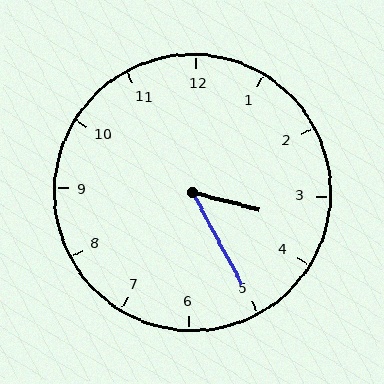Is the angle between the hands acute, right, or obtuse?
It is acute.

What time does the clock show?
3:25.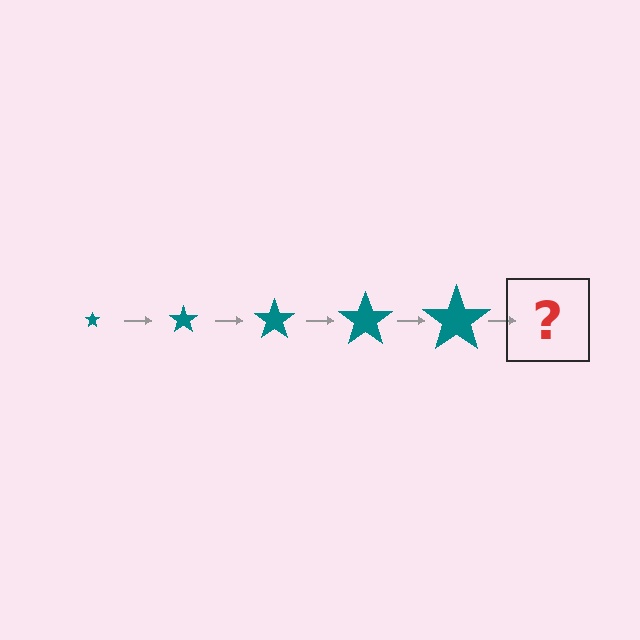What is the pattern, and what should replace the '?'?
The pattern is that the star gets progressively larger each step. The '?' should be a teal star, larger than the previous one.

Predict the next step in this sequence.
The next step is a teal star, larger than the previous one.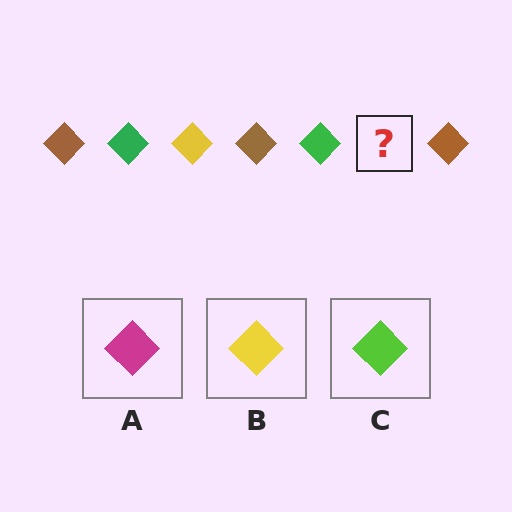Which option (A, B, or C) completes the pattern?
B.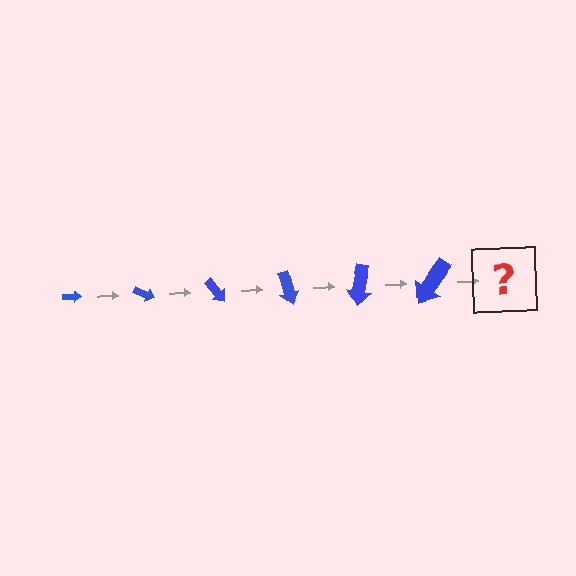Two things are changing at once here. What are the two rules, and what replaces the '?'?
The two rules are that the arrow grows larger each step and it rotates 25 degrees each step. The '?' should be an arrow, larger than the previous one and rotated 150 degrees from the start.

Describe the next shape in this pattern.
It should be an arrow, larger than the previous one and rotated 150 degrees from the start.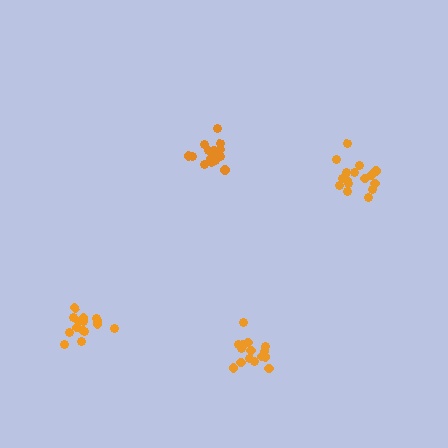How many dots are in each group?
Group 1: 15 dots, Group 2: 16 dots, Group 3: 16 dots, Group 4: 17 dots (64 total).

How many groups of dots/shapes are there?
There are 4 groups.